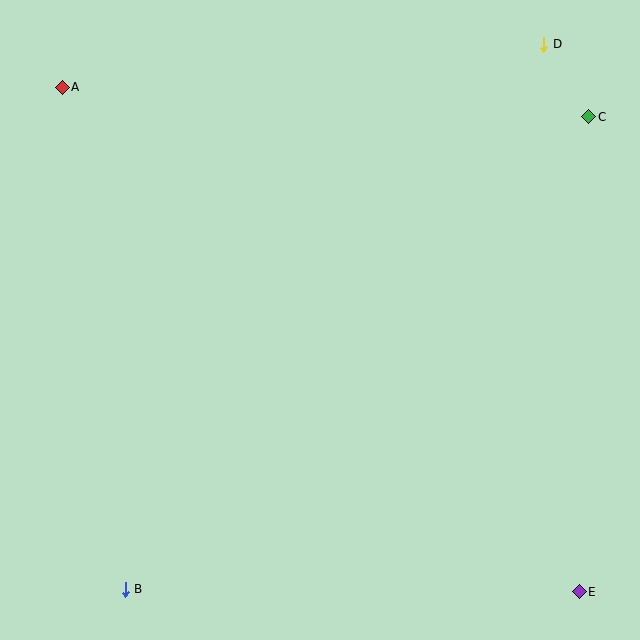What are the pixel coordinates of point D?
Point D is at (544, 44).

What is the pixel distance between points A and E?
The distance between A and E is 722 pixels.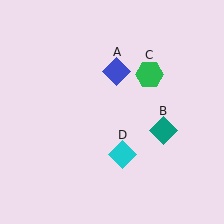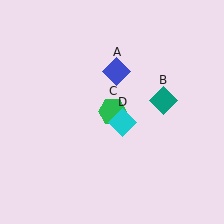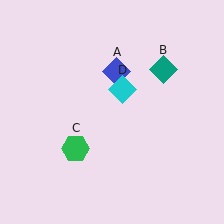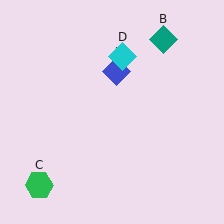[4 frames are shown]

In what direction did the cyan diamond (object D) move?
The cyan diamond (object D) moved up.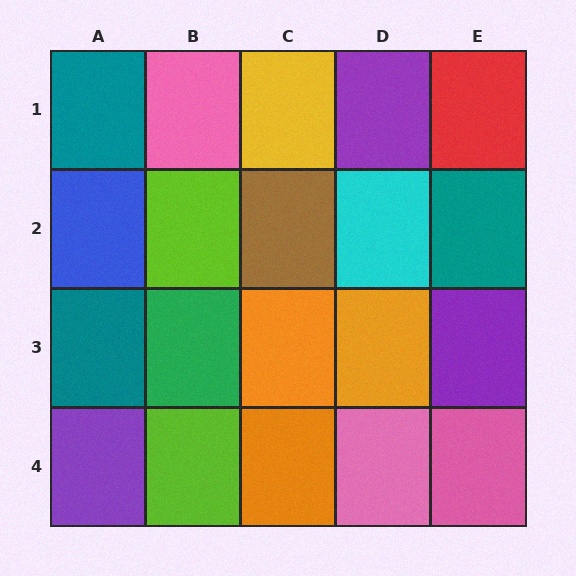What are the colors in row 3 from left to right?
Teal, green, orange, orange, purple.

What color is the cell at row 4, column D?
Pink.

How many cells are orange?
3 cells are orange.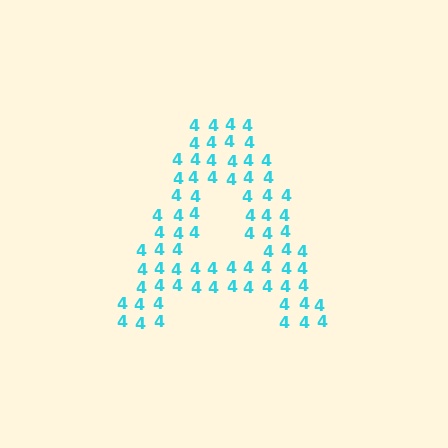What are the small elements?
The small elements are digit 4's.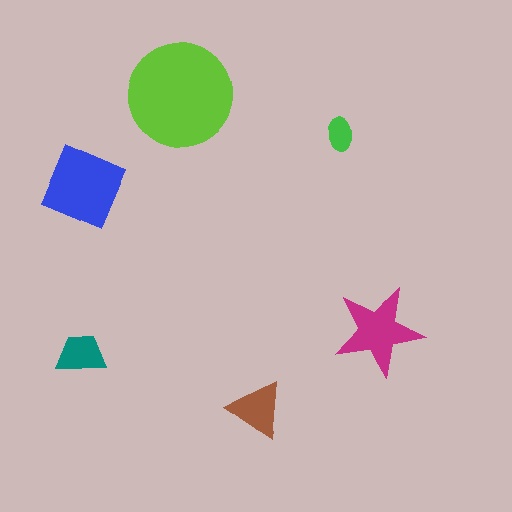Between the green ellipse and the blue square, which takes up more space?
The blue square.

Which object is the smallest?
The green ellipse.